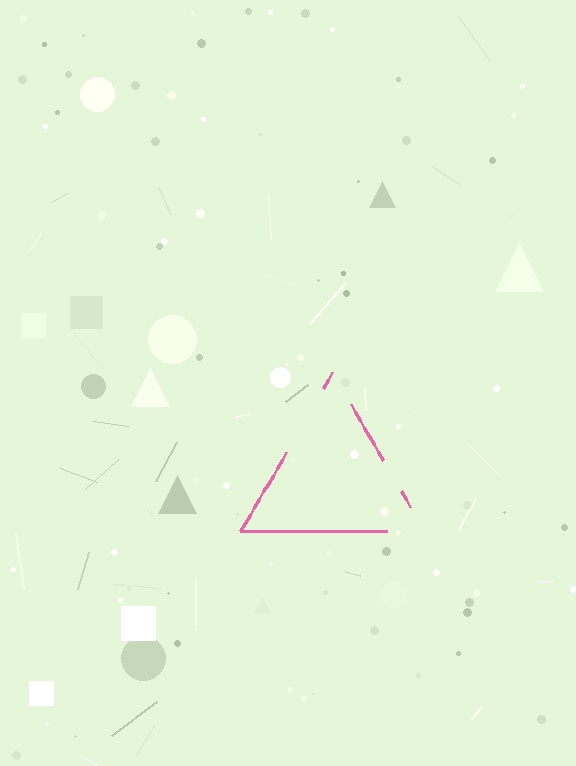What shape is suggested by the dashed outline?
The dashed outline suggests a triangle.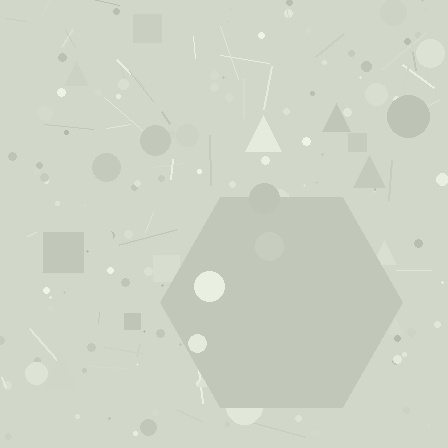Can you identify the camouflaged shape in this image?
The camouflaged shape is a hexagon.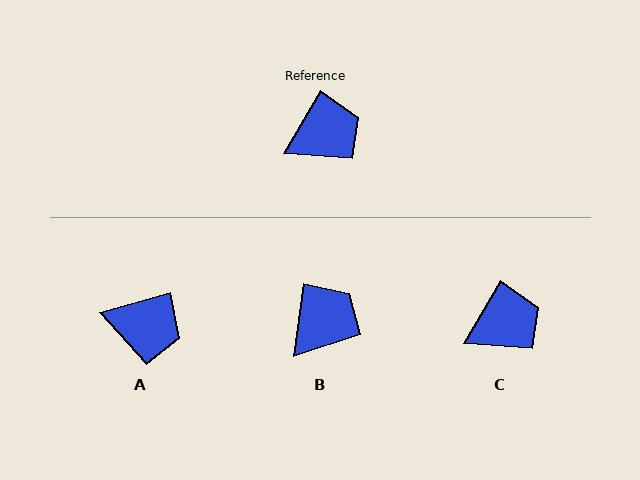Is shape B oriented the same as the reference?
No, it is off by about 23 degrees.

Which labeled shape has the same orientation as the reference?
C.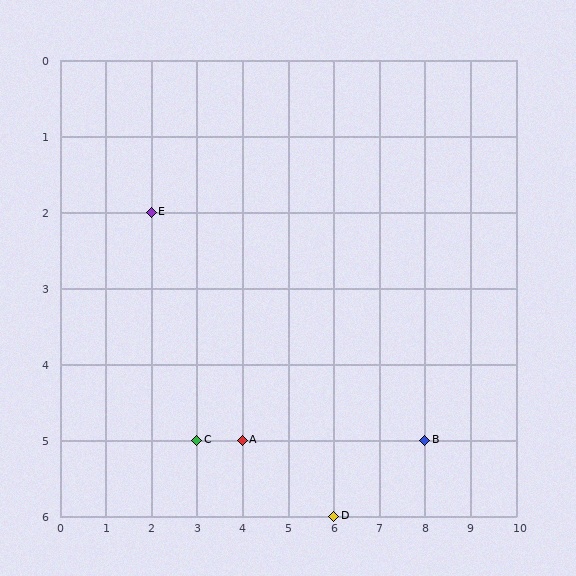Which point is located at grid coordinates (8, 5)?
Point B is at (8, 5).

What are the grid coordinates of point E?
Point E is at grid coordinates (2, 2).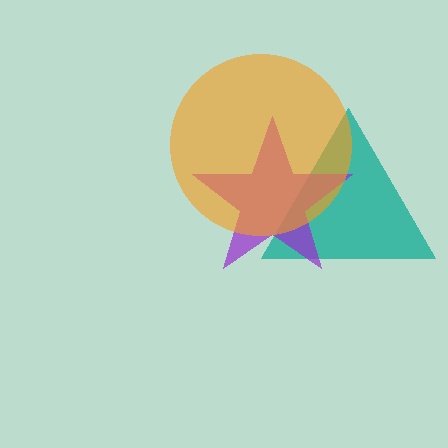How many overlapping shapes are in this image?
There are 3 overlapping shapes in the image.